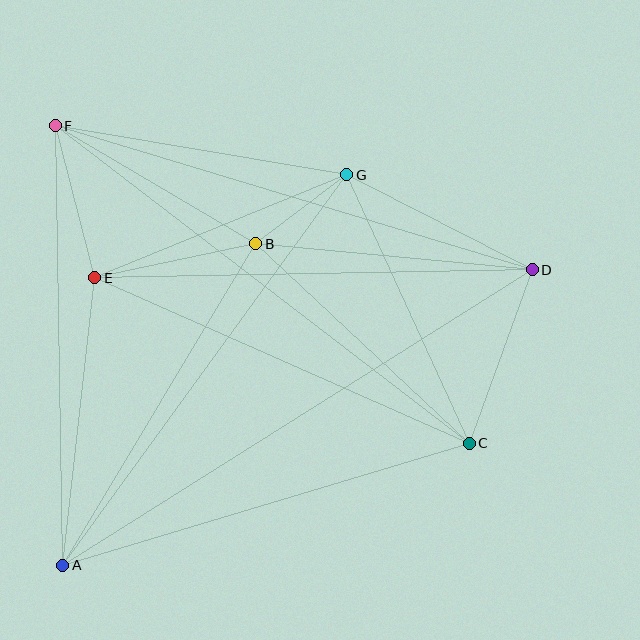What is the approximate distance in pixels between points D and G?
The distance between D and G is approximately 208 pixels.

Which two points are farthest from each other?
Points A and D are farthest from each other.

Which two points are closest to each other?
Points B and G are closest to each other.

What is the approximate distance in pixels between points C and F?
The distance between C and F is approximately 522 pixels.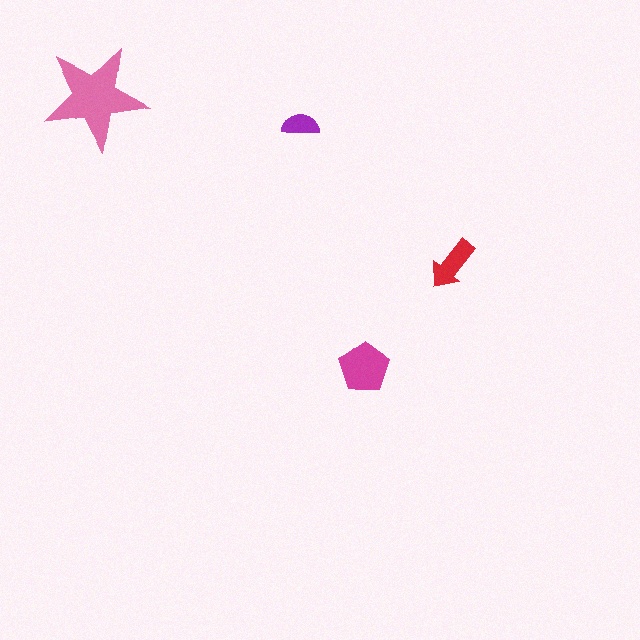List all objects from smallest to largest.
The purple semicircle, the red arrow, the magenta pentagon, the pink star.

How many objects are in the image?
There are 4 objects in the image.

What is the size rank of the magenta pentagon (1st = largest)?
2nd.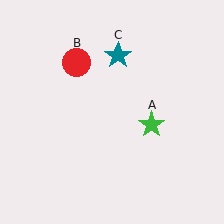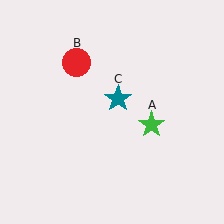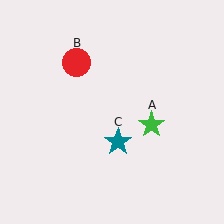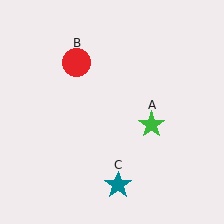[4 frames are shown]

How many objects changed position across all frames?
1 object changed position: teal star (object C).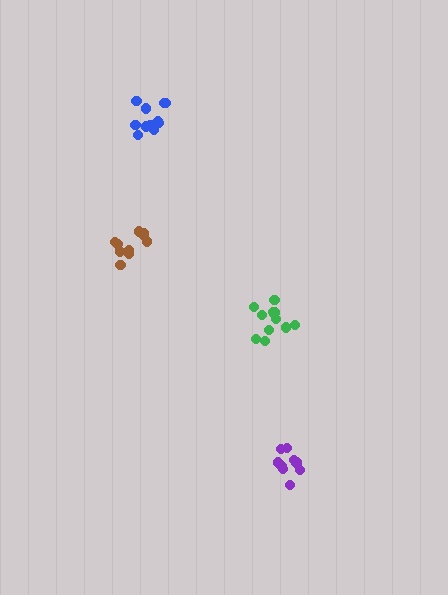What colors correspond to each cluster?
The clusters are colored: brown, green, blue, purple.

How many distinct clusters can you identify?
There are 4 distinct clusters.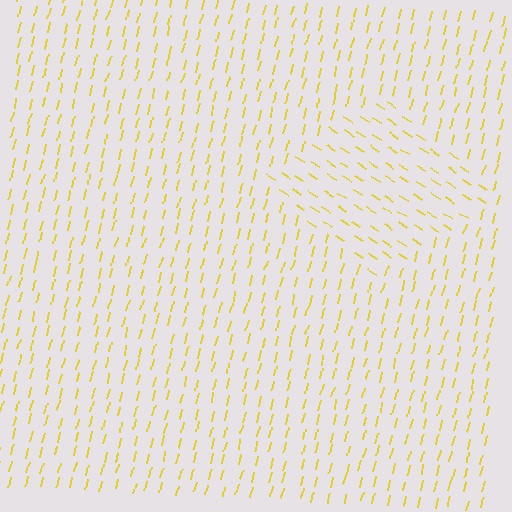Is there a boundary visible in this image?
Yes, there is a texture boundary formed by a change in line orientation.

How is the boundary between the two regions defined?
The boundary is defined purely by a change in line orientation (approximately 72 degrees difference). All lines are the same color and thickness.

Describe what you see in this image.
The image is filled with small yellow line segments. A diamond region in the image has lines oriented differently from the surrounding lines, creating a visible texture boundary.